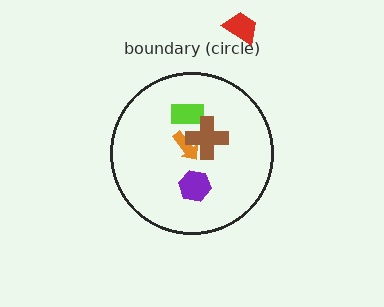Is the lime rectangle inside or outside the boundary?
Inside.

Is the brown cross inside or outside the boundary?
Inside.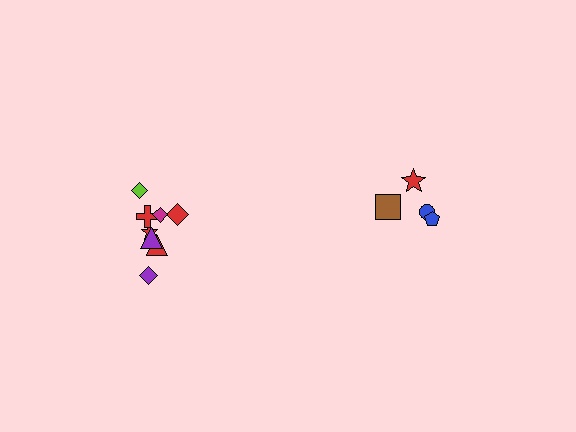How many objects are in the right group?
There are 4 objects.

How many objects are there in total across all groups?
There are 12 objects.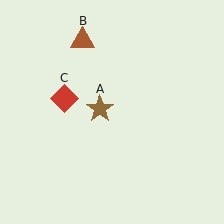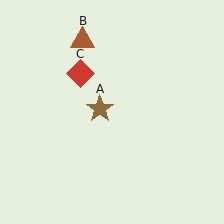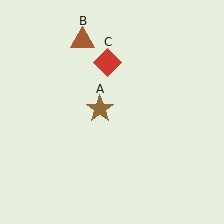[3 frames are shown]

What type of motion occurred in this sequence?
The red diamond (object C) rotated clockwise around the center of the scene.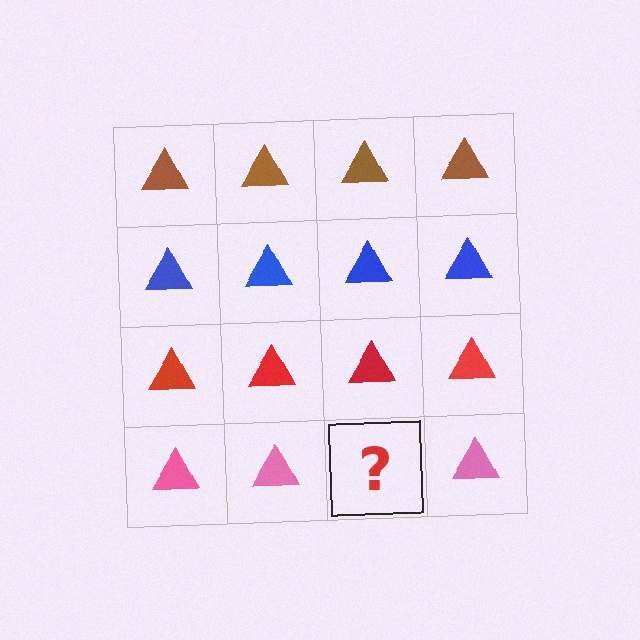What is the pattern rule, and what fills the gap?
The rule is that each row has a consistent color. The gap should be filled with a pink triangle.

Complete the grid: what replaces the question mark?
The question mark should be replaced with a pink triangle.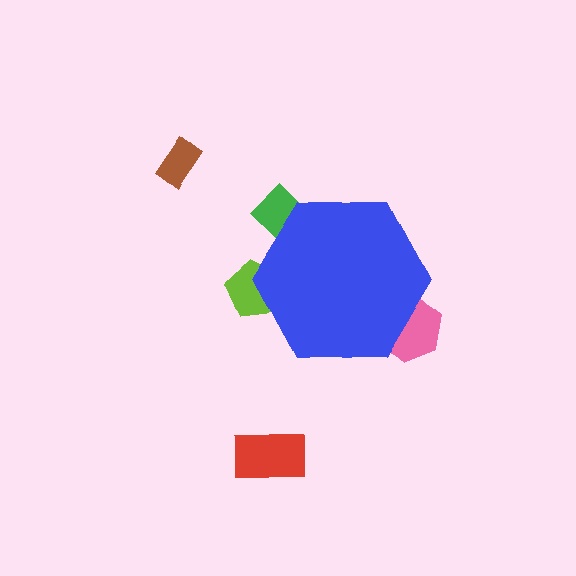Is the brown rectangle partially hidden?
No, the brown rectangle is fully visible.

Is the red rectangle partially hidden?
No, the red rectangle is fully visible.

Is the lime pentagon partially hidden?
Yes, the lime pentagon is partially hidden behind the blue hexagon.